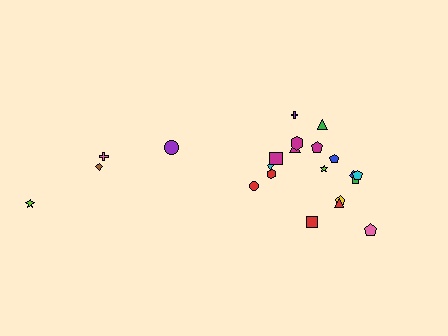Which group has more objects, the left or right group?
The right group.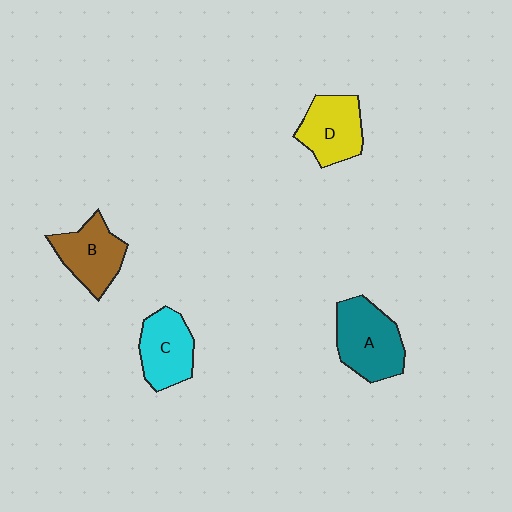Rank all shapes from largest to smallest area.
From largest to smallest: A (teal), B (brown), D (yellow), C (cyan).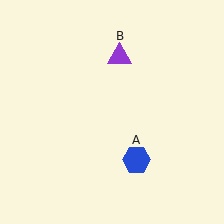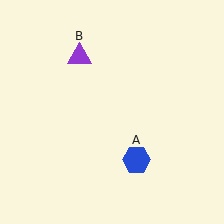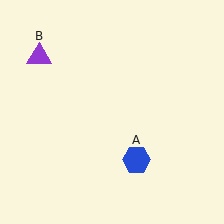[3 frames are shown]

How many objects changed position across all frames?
1 object changed position: purple triangle (object B).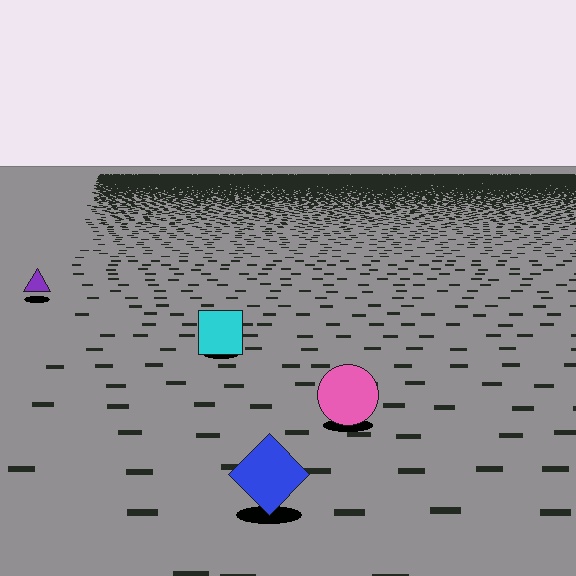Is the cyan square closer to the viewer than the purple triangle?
Yes. The cyan square is closer — you can tell from the texture gradient: the ground texture is coarser near it.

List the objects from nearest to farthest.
From nearest to farthest: the blue diamond, the pink circle, the cyan square, the purple triangle.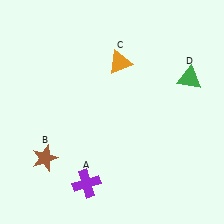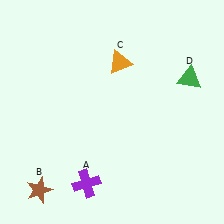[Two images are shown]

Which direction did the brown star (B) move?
The brown star (B) moved down.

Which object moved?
The brown star (B) moved down.